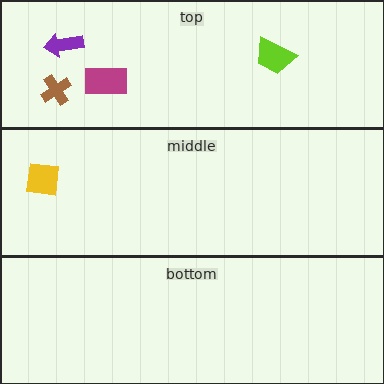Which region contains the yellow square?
The middle region.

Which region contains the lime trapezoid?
The top region.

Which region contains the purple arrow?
The top region.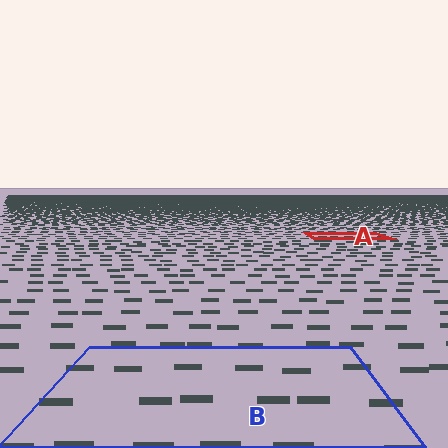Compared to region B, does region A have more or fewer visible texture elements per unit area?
Region A has more texture elements per unit area — they are packed more densely because it is farther away.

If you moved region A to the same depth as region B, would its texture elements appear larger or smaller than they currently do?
They would appear larger. At a closer depth, the same texture elements are projected at a bigger on-screen size.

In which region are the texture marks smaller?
The texture marks are smaller in region A, because it is farther away.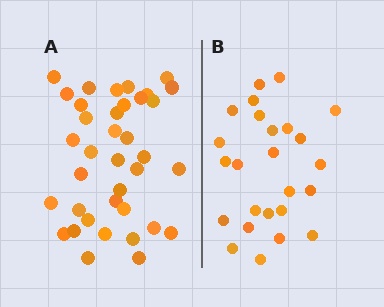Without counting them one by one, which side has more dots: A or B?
Region A (the left region) has more dots.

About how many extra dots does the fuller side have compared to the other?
Region A has roughly 12 or so more dots than region B.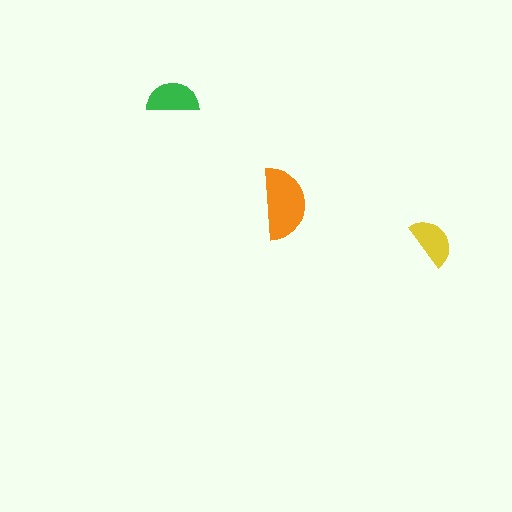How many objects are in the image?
There are 3 objects in the image.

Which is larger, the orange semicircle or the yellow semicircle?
The orange one.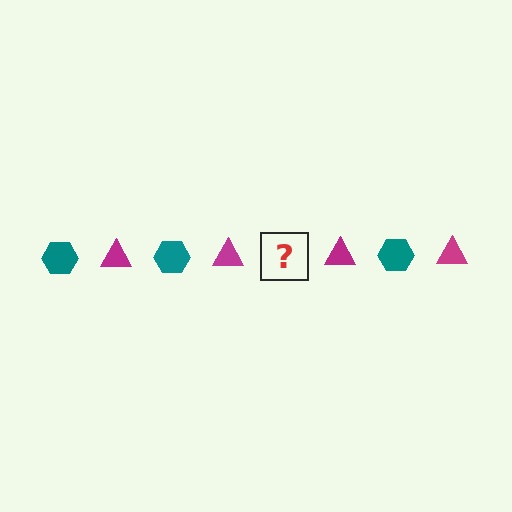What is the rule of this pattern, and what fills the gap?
The rule is that the pattern alternates between teal hexagon and magenta triangle. The gap should be filled with a teal hexagon.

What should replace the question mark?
The question mark should be replaced with a teal hexagon.